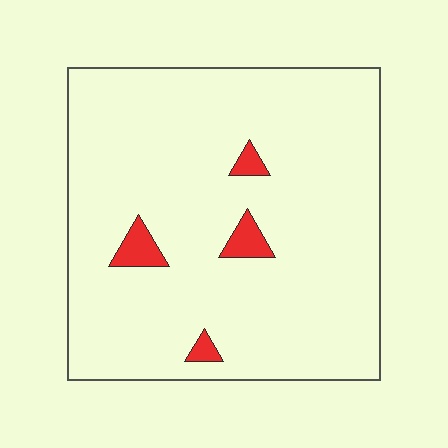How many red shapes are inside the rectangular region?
4.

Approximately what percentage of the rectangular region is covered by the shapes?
Approximately 5%.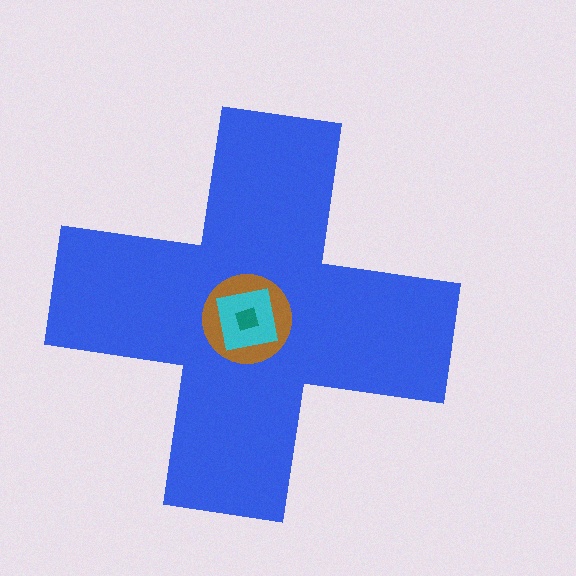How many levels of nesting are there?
4.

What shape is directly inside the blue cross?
The brown circle.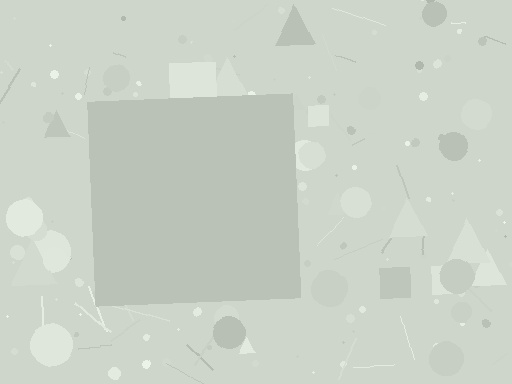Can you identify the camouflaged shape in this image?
The camouflaged shape is a square.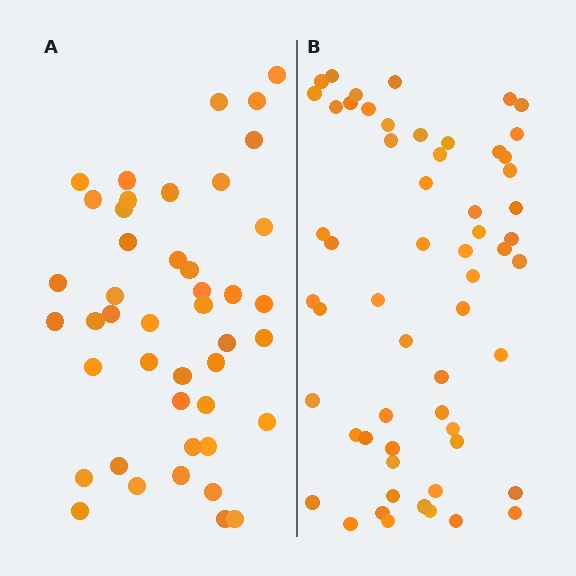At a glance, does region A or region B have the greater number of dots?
Region B (the right region) has more dots.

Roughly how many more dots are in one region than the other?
Region B has approximately 15 more dots than region A.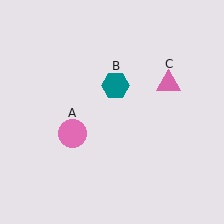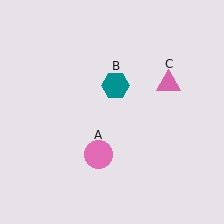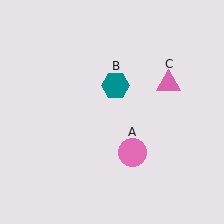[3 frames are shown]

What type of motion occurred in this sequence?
The pink circle (object A) rotated counterclockwise around the center of the scene.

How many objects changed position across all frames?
1 object changed position: pink circle (object A).